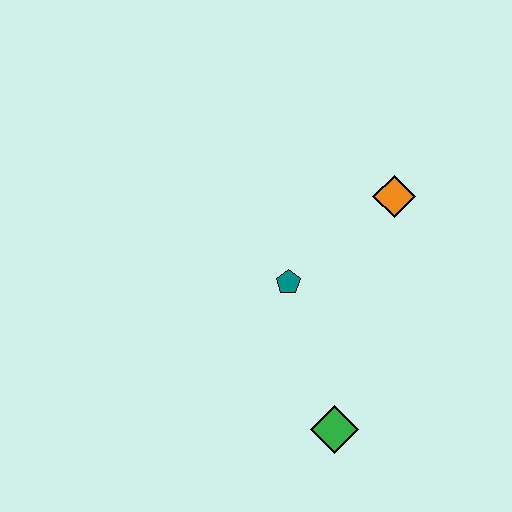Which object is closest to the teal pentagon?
The orange diamond is closest to the teal pentagon.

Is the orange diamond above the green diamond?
Yes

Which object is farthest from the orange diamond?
The green diamond is farthest from the orange diamond.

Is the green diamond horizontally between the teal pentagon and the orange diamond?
Yes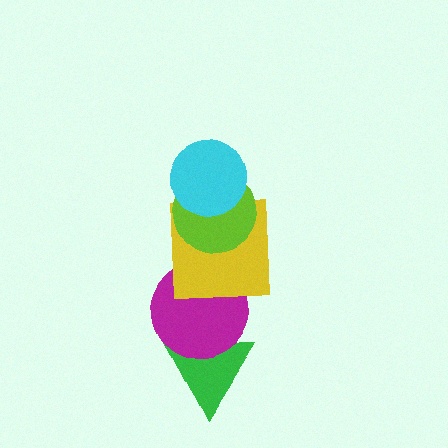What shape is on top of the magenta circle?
The yellow square is on top of the magenta circle.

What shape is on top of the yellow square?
The lime circle is on top of the yellow square.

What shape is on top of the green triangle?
The magenta circle is on top of the green triangle.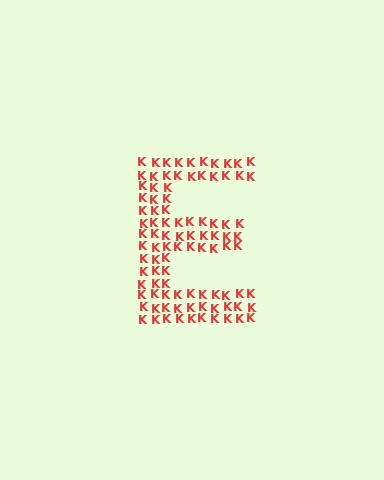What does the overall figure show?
The overall figure shows the letter E.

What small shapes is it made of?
It is made of small letter K's.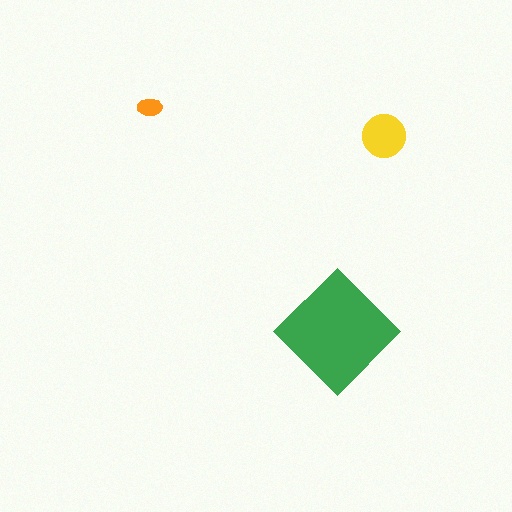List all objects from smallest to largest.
The orange ellipse, the yellow circle, the green diamond.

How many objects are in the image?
There are 3 objects in the image.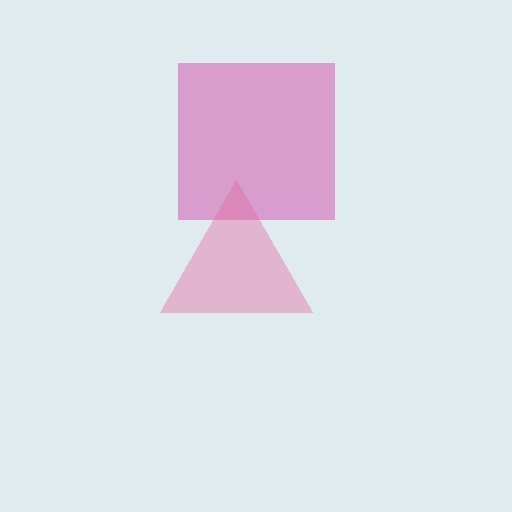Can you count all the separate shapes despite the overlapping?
Yes, there are 2 separate shapes.